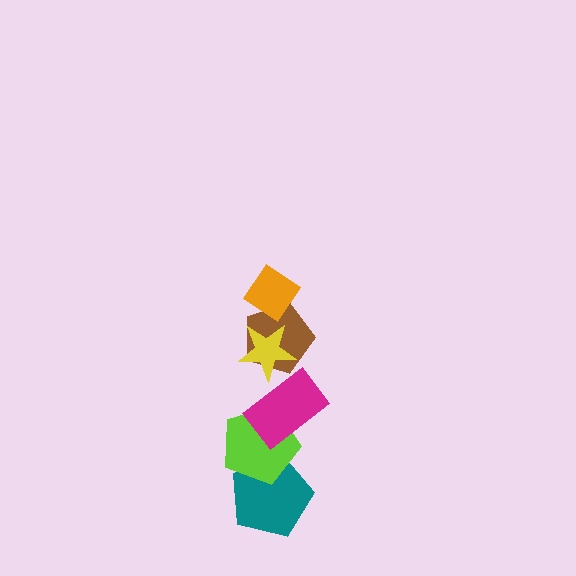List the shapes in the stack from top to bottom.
From top to bottom: the orange diamond, the yellow star, the brown pentagon, the magenta rectangle, the lime pentagon, the teal pentagon.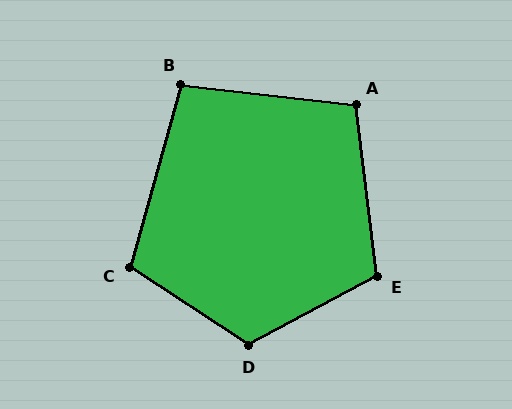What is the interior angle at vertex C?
Approximately 108 degrees (obtuse).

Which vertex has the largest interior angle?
D, at approximately 118 degrees.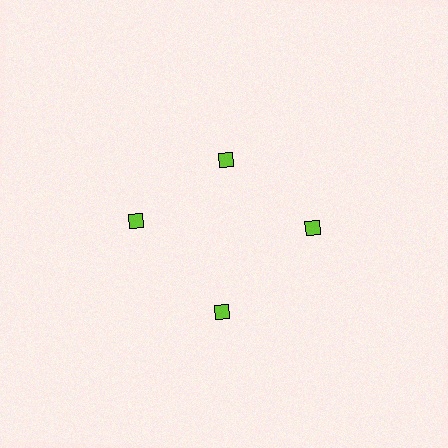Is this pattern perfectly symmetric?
No. The 4 lime diamonds are arranged in a ring, but one element near the 12 o'clock position is pulled inward toward the center, breaking the 4-fold rotational symmetry.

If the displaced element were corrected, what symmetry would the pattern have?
It would have 4-fold rotational symmetry — the pattern would map onto itself every 90 degrees.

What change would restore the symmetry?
The symmetry would be restored by moving it outward, back onto the ring so that all 4 diamonds sit at equal angles and equal distance from the center.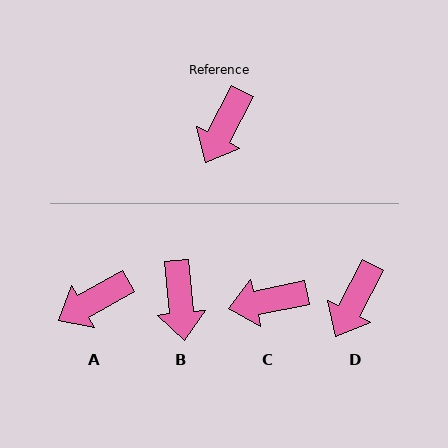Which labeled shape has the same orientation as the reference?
D.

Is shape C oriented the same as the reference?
No, it is off by about 51 degrees.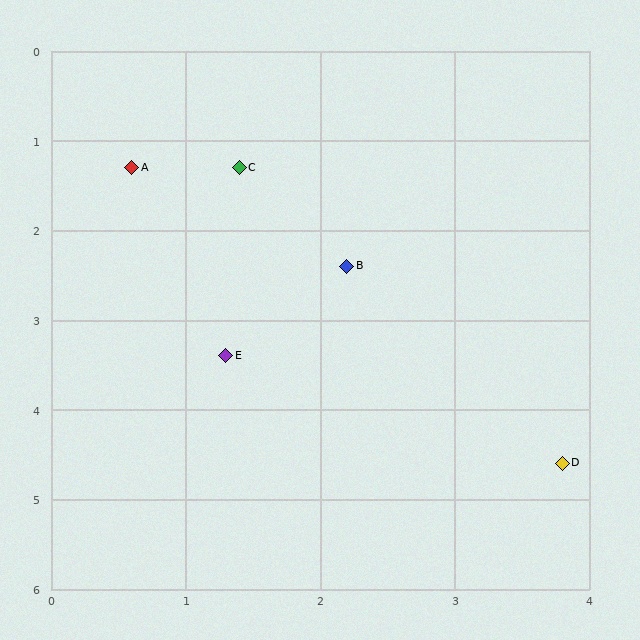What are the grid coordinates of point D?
Point D is at approximately (3.8, 4.6).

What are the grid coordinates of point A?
Point A is at approximately (0.6, 1.3).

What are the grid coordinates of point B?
Point B is at approximately (2.2, 2.4).